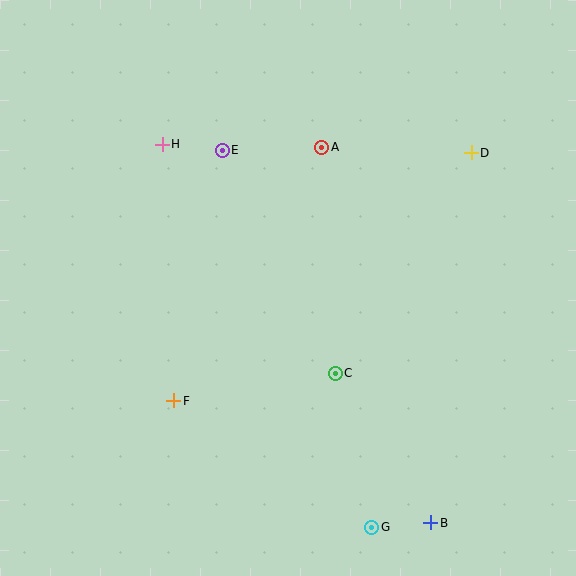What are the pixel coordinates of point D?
Point D is at (471, 153).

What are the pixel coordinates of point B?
Point B is at (431, 523).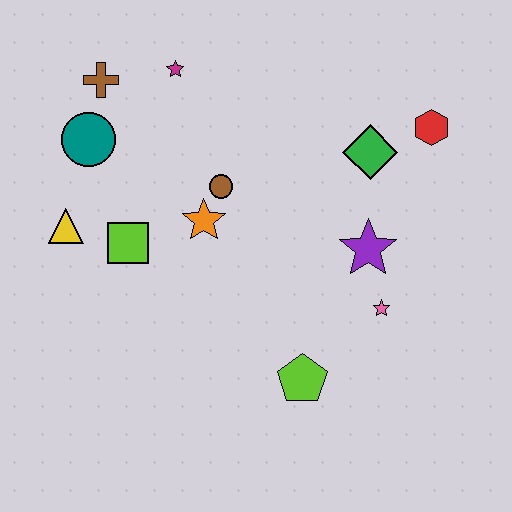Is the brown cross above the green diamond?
Yes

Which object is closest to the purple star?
The pink star is closest to the purple star.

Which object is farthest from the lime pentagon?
The brown cross is farthest from the lime pentagon.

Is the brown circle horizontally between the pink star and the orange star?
Yes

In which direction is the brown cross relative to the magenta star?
The brown cross is to the left of the magenta star.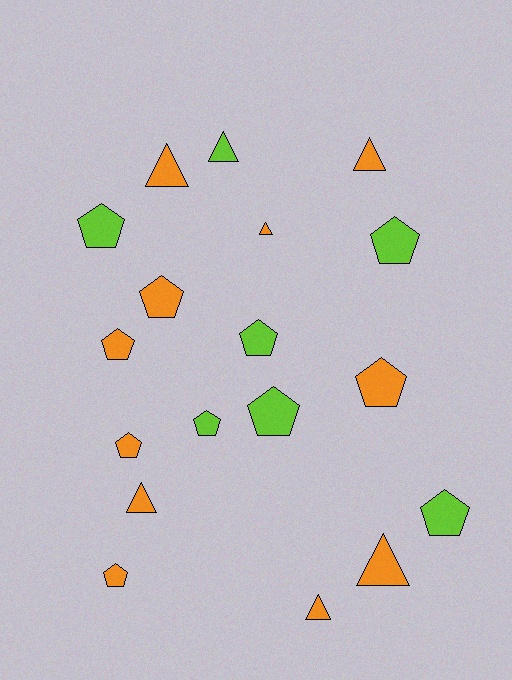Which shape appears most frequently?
Pentagon, with 11 objects.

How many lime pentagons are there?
There are 6 lime pentagons.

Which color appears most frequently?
Orange, with 11 objects.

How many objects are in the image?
There are 18 objects.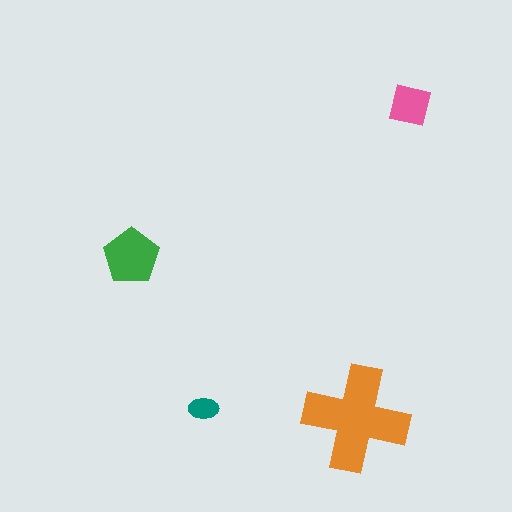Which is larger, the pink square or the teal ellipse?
The pink square.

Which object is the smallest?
The teal ellipse.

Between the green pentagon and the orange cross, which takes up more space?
The orange cross.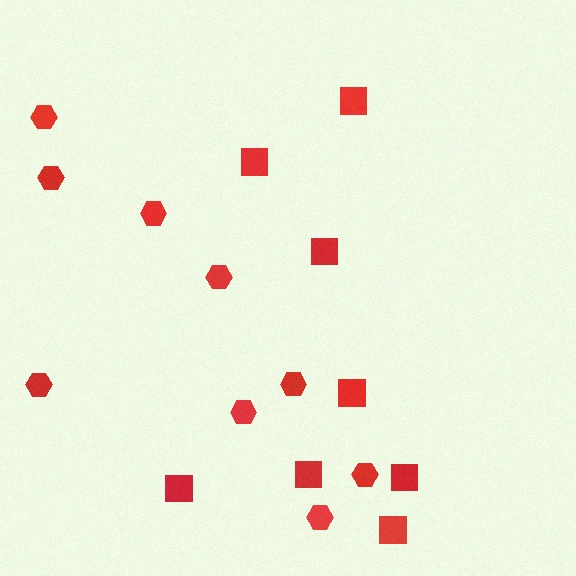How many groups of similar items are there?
There are 2 groups: one group of squares (8) and one group of hexagons (9).